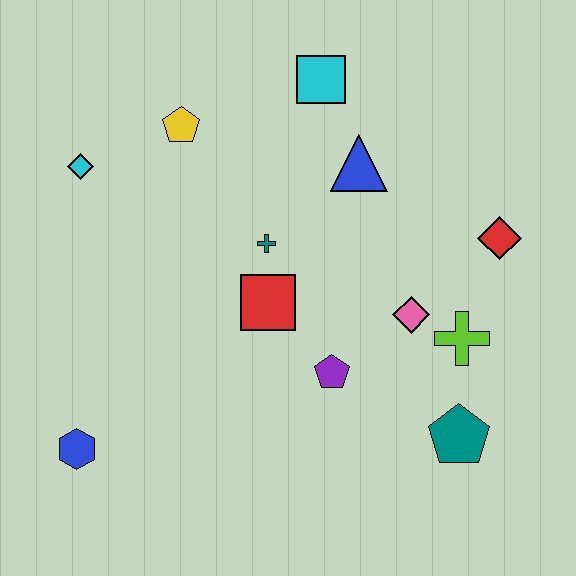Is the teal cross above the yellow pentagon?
No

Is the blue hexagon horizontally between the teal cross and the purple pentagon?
No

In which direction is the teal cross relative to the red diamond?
The teal cross is to the left of the red diamond.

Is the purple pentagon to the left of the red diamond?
Yes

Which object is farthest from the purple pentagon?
The cyan diamond is farthest from the purple pentagon.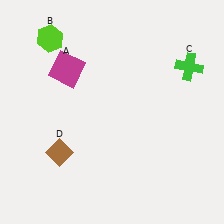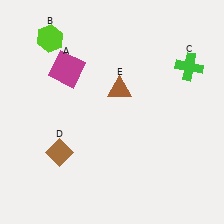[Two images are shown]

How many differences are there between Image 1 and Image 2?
There is 1 difference between the two images.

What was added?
A brown triangle (E) was added in Image 2.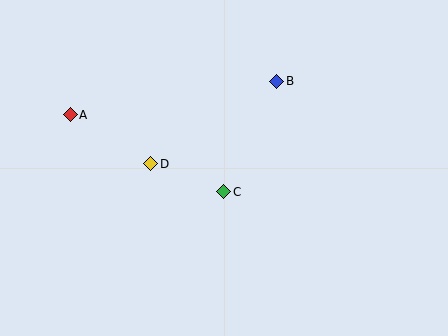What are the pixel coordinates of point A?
Point A is at (70, 115).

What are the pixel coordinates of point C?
Point C is at (224, 192).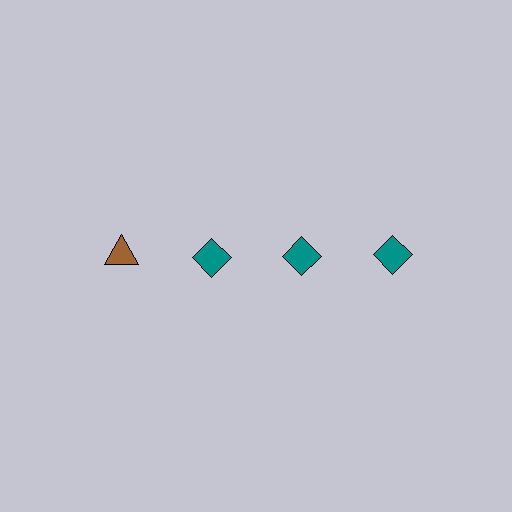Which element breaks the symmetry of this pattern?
The brown triangle in the top row, leftmost column breaks the symmetry. All other shapes are teal diamonds.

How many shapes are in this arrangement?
There are 4 shapes arranged in a grid pattern.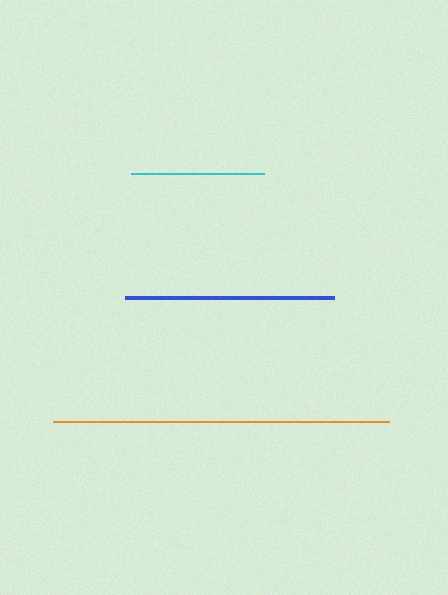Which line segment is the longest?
The orange line is the longest at approximately 337 pixels.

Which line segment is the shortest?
The cyan line is the shortest at approximately 133 pixels.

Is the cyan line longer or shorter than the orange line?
The orange line is longer than the cyan line.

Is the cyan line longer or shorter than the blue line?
The blue line is longer than the cyan line.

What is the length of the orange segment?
The orange segment is approximately 337 pixels long.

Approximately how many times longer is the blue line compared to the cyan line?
The blue line is approximately 1.6 times the length of the cyan line.